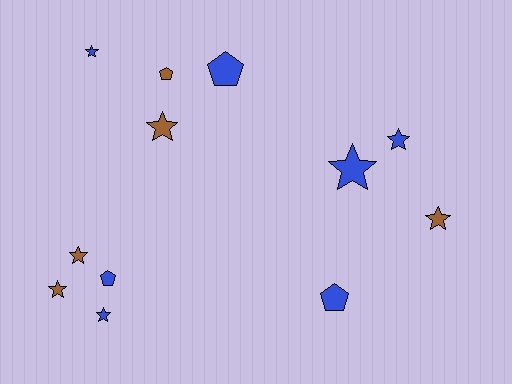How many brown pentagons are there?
There is 1 brown pentagon.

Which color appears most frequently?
Blue, with 7 objects.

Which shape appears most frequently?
Star, with 8 objects.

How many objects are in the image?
There are 12 objects.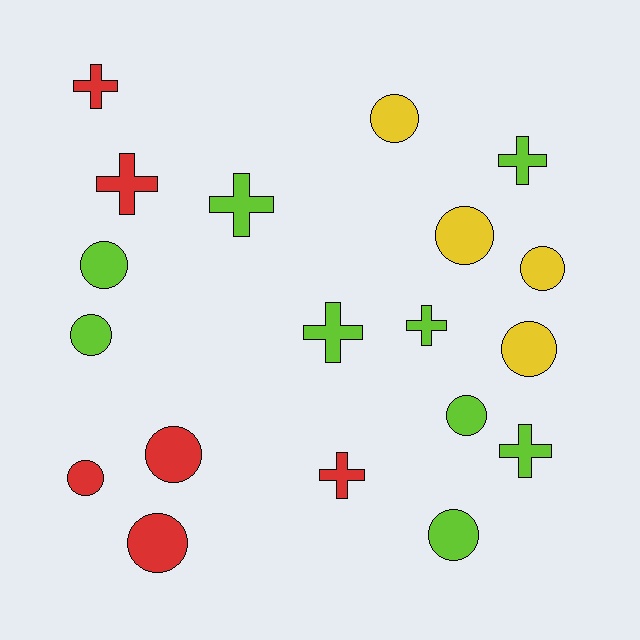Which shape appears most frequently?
Circle, with 11 objects.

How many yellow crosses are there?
There are no yellow crosses.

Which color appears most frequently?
Lime, with 9 objects.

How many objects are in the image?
There are 19 objects.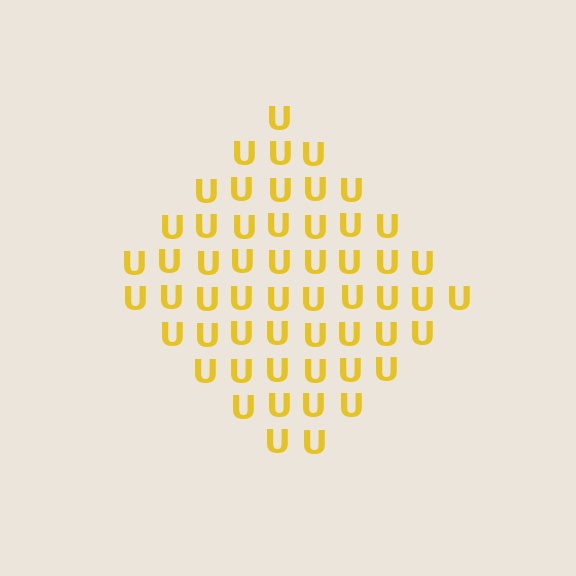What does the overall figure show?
The overall figure shows a diamond.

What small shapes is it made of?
It is made of small letter U's.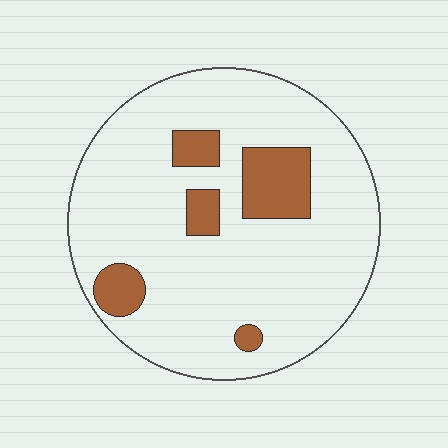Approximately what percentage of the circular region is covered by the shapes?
Approximately 15%.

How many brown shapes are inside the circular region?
5.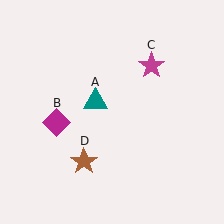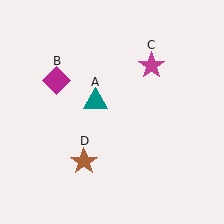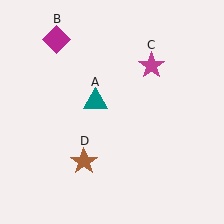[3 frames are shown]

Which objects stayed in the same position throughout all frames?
Teal triangle (object A) and magenta star (object C) and brown star (object D) remained stationary.